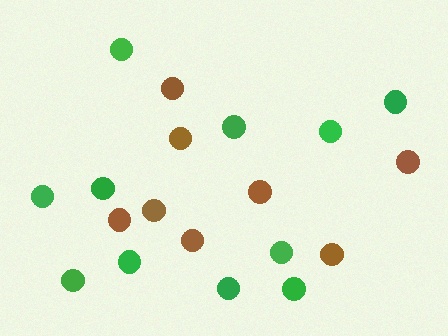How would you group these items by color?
There are 2 groups: one group of brown circles (8) and one group of green circles (11).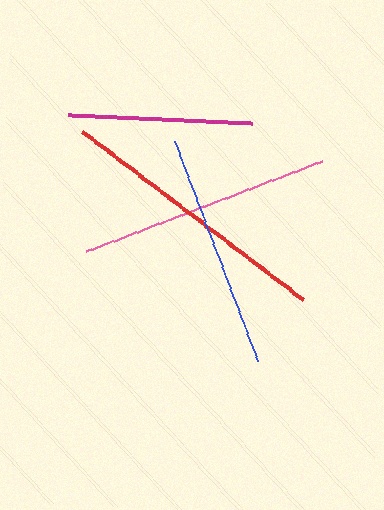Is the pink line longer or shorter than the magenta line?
The pink line is longer than the magenta line.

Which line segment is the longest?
The red line is the longest at approximately 277 pixels.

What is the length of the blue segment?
The blue segment is approximately 235 pixels long.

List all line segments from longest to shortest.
From longest to shortest: red, pink, blue, magenta.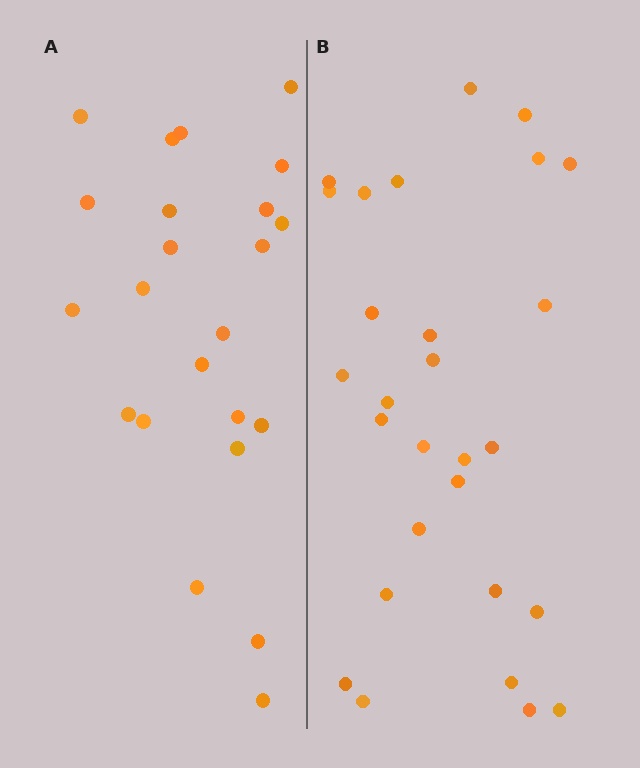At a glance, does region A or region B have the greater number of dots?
Region B (the right region) has more dots.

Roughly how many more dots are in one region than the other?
Region B has about 5 more dots than region A.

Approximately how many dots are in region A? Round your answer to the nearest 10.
About 20 dots. (The exact count is 23, which rounds to 20.)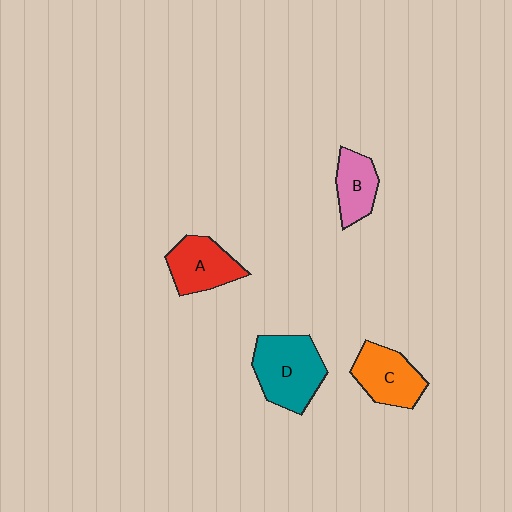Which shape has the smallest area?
Shape B (pink).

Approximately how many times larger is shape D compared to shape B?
Approximately 1.7 times.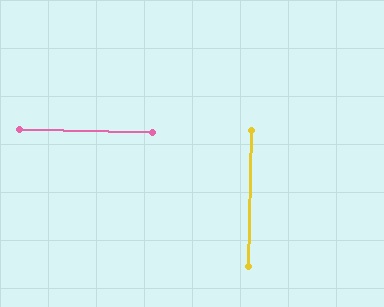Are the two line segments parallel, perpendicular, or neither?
Perpendicular — they meet at approximately 90°.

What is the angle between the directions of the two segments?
Approximately 90 degrees.